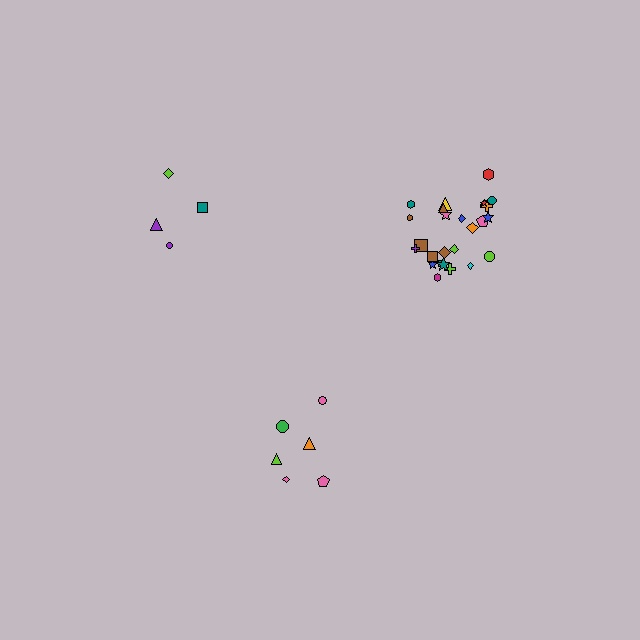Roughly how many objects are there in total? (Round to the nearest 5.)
Roughly 35 objects in total.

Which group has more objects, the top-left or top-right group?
The top-right group.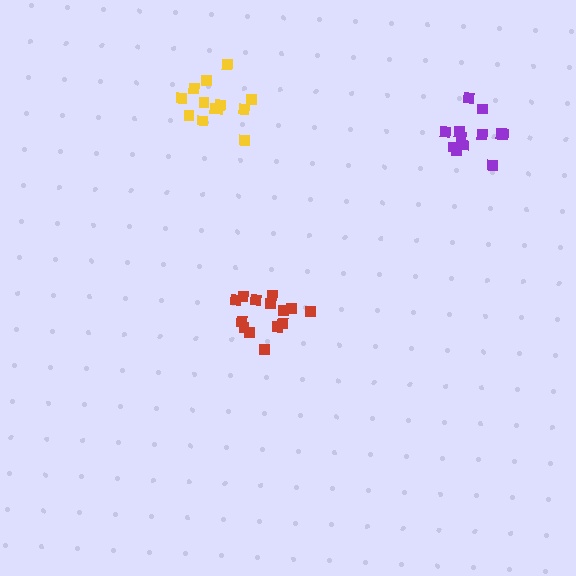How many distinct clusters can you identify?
There are 3 distinct clusters.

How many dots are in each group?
Group 1: 13 dots, Group 2: 14 dots, Group 3: 12 dots (39 total).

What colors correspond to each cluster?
The clusters are colored: yellow, red, purple.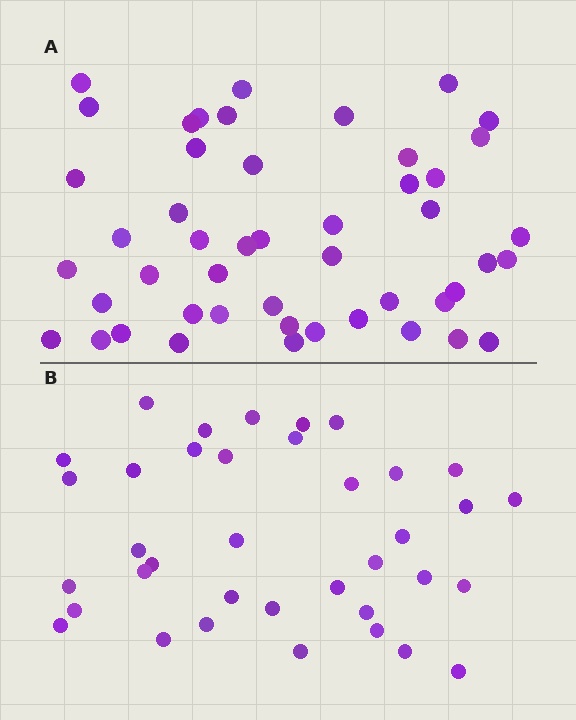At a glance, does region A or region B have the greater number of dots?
Region A (the top region) has more dots.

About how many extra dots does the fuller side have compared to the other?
Region A has roughly 12 or so more dots than region B.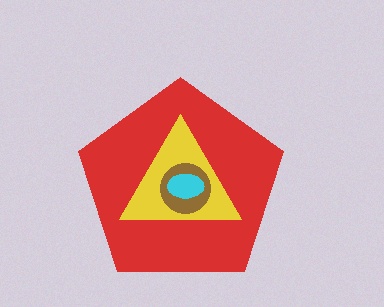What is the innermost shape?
The cyan ellipse.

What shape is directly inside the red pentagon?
The yellow triangle.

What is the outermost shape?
The red pentagon.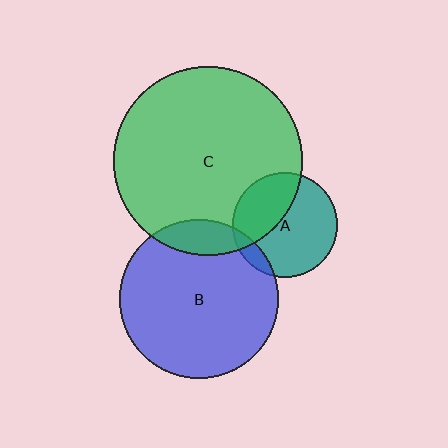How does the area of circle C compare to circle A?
Approximately 3.3 times.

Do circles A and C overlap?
Yes.